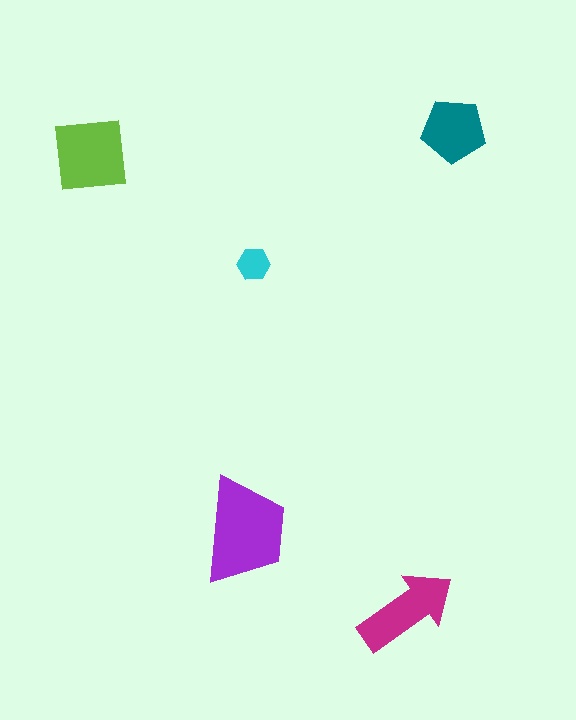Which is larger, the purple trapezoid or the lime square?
The purple trapezoid.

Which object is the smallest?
The cyan hexagon.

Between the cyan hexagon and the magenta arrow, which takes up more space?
The magenta arrow.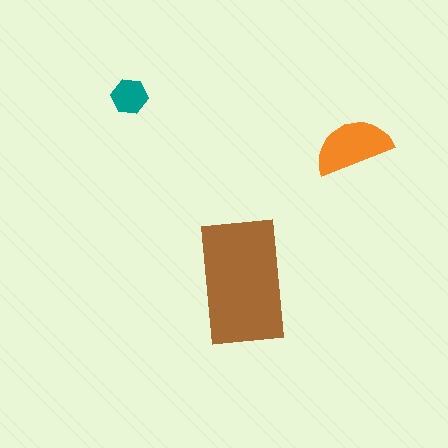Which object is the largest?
The brown rectangle.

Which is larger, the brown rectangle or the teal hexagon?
The brown rectangle.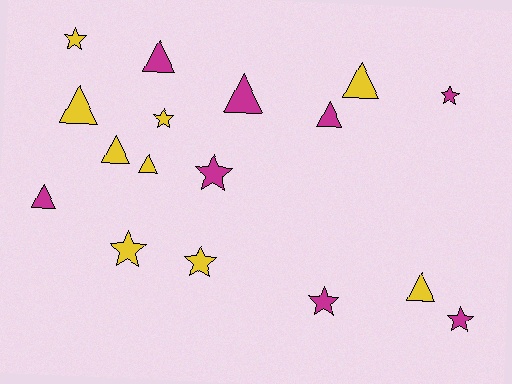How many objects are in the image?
There are 17 objects.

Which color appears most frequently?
Yellow, with 9 objects.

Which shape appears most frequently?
Triangle, with 9 objects.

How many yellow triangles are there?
There are 5 yellow triangles.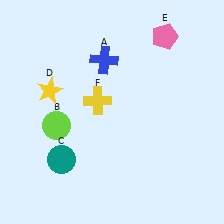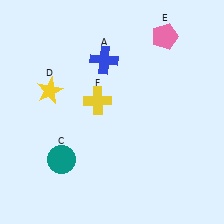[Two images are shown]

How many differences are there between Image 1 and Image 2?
There is 1 difference between the two images.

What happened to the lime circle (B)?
The lime circle (B) was removed in Image 2. It was in the bottom-left area of Image 1.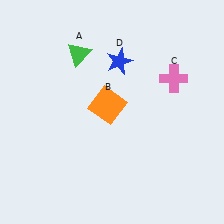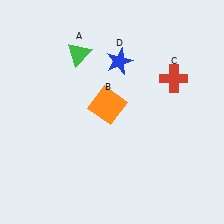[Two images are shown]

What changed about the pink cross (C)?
In Image 1, C is pink. In Image 2, it changed to red.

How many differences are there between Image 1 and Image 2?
There is 1 difference between the two images.